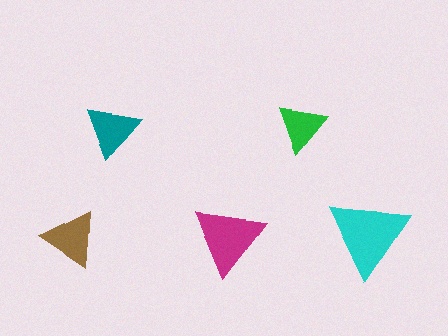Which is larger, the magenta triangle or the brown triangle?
The magenta one.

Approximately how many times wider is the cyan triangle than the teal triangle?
About 1.5 times wider.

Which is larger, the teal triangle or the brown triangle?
The brown one.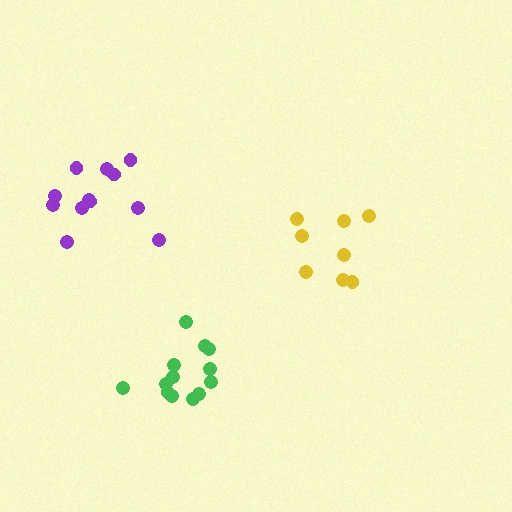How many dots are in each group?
Group 1: 13 dots, Group 2: 8 dots, Group 3: 12 dots (33 total).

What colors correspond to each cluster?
The clusters are colored: green, yellow, purple.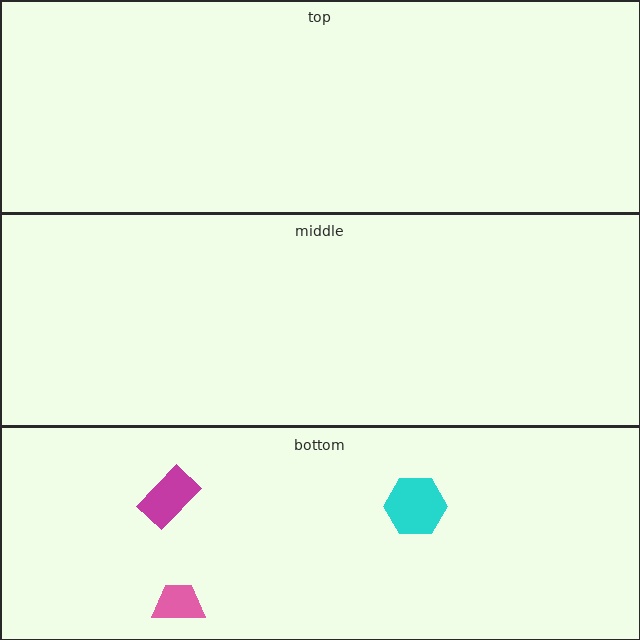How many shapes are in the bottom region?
3.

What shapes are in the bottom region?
The cyan hexagon, the pink trapezoid, the magenta rectangle.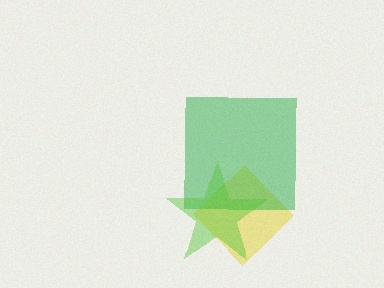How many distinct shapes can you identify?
There are 3 distinct shapes: a yellow diamond, a green square, a lime star.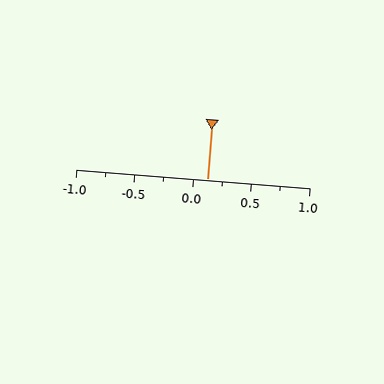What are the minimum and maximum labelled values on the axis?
The axis runs from -1.0 to 1.0.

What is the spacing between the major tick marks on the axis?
The major ticks are spaced 0.5 apart.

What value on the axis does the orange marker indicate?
The marker indicates approximately 0.12.